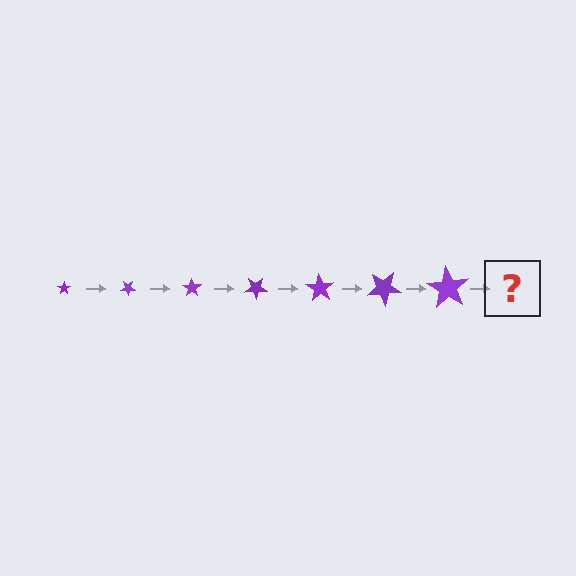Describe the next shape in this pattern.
It should be a star, larger than the previous one and rotated 245 degrees from the start.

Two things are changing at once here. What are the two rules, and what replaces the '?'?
The two rules are that the star grows larger each step and it rotates 35 degrees each step. The '?' should be a star, larger than the previous one and rotated 245 degrees from the start.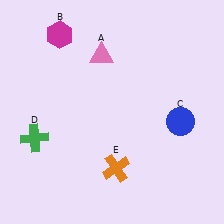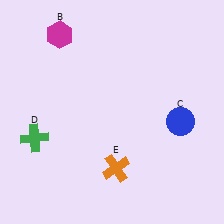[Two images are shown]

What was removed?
The pink triangle (A) was removed in Image 2.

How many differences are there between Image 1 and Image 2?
There is 1 difference between the two images.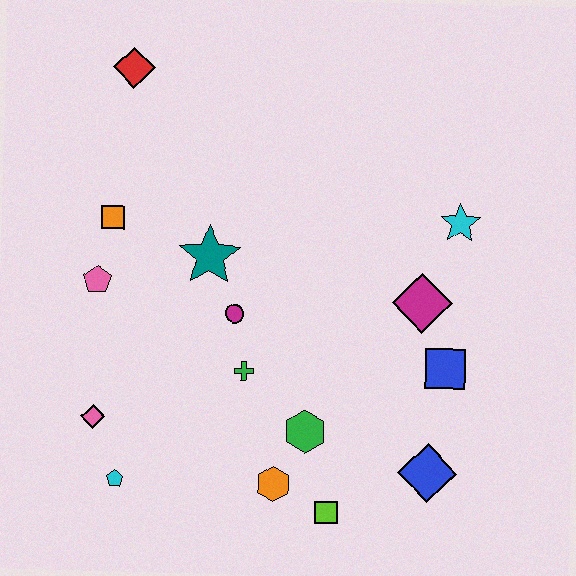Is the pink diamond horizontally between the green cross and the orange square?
No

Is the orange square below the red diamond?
Yes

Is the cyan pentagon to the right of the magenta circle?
No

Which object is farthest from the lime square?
The red diamond is farthest from the lime square.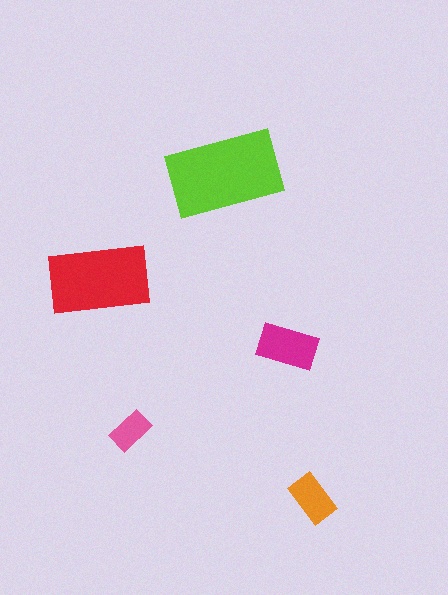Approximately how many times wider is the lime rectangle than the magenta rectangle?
About 2 times wider.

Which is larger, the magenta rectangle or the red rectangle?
The red one.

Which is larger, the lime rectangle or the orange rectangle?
The lime one.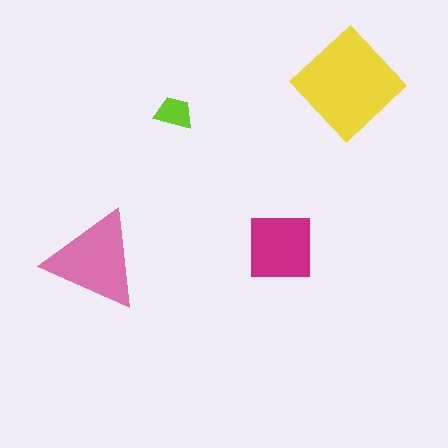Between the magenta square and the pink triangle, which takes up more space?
The pink triangle.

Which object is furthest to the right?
The yellow diamond is rightmost.